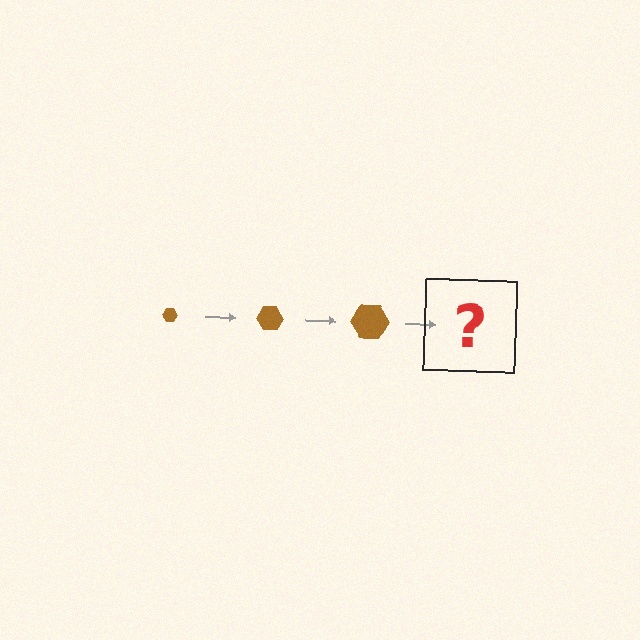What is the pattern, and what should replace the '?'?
The pattern is that the hexagon gets progressively larger each step. The '?' should be a brown hexagon, larger than the previous one.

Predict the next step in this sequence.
The next step is a brown hexagon, larger than the previous one.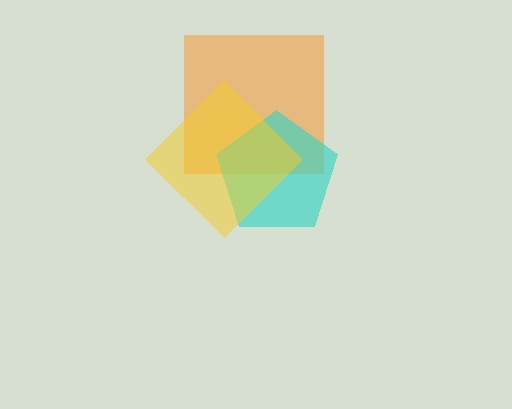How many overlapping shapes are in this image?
There are 3 overlapping shapes in the image.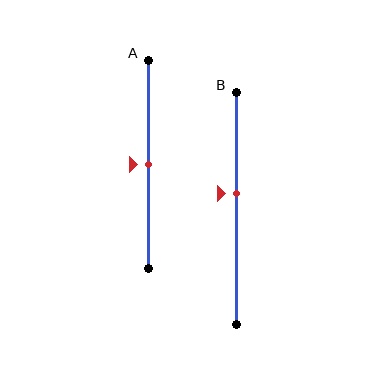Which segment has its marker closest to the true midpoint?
Segment A has its marker closest to the true midpoint.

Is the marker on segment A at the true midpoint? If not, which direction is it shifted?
Yes, the marker on segment A is at the true midpoint.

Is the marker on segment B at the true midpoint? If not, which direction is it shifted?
No, the marker on segment B is shifted upward by about 6% of the segment length.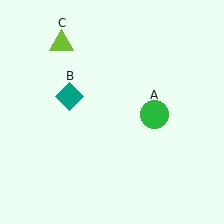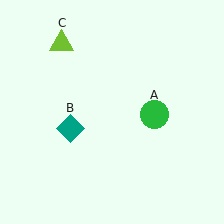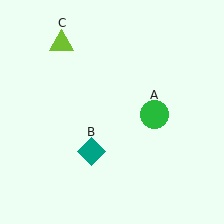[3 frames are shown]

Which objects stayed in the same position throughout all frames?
Green circle (object A) and lime triangle (object C) remained stationary.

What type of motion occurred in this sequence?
The teal diamond (object B) rotated counterclockwise around the center of the scene.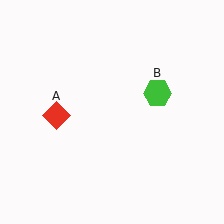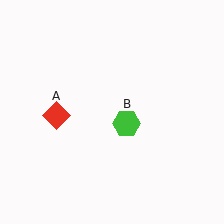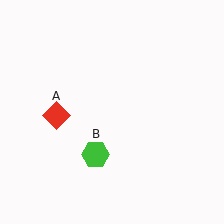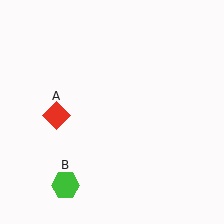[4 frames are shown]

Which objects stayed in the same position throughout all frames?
Red diamond (object A) remained stationary.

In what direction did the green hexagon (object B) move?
The green hexagon (object B) moved down and to the left.